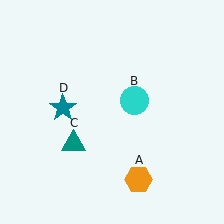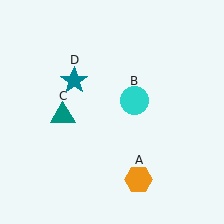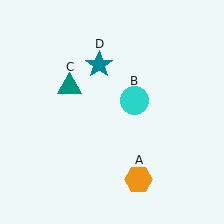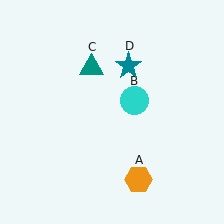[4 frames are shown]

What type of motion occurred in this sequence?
The teal triangle (object C), teal star (object D) rotated clockwise around the center of the scene.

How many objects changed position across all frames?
2 objects changed position: teal triangle (object C), teal star (object D).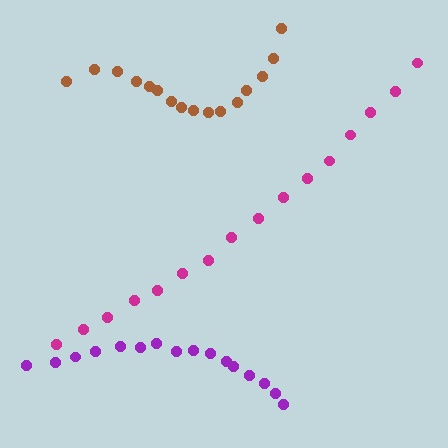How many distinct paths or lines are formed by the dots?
There are 3 distinct paths.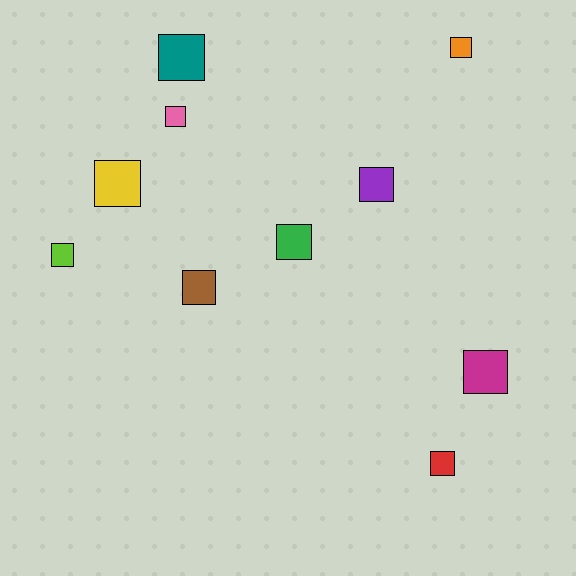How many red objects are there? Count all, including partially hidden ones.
There is 1 red object.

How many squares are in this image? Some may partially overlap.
There are 10 squares.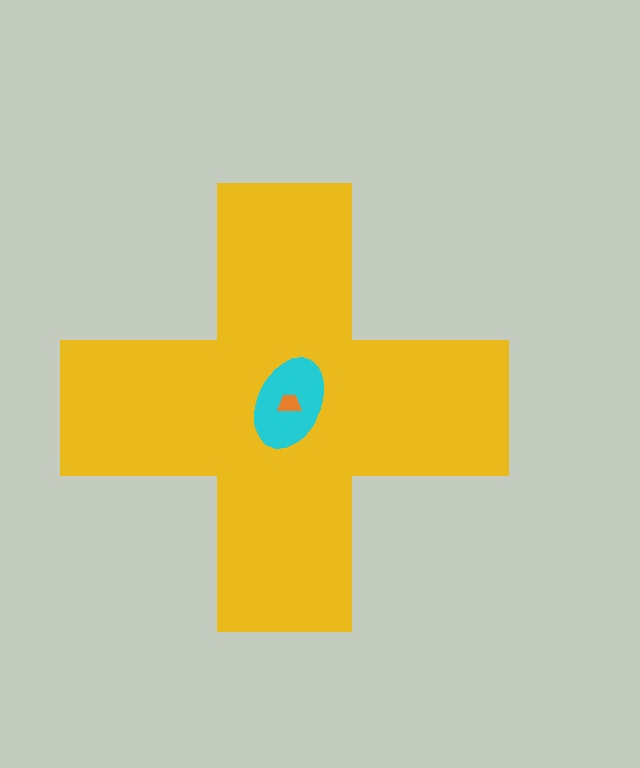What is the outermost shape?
The yellow cross.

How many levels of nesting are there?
3.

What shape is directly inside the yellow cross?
The cyan ellipse.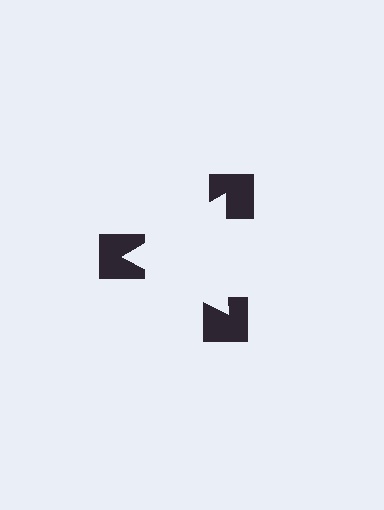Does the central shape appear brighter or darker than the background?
It typically appears slightly brighter than the background, even though no actual brightness change is drawn.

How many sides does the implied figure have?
3 sides.